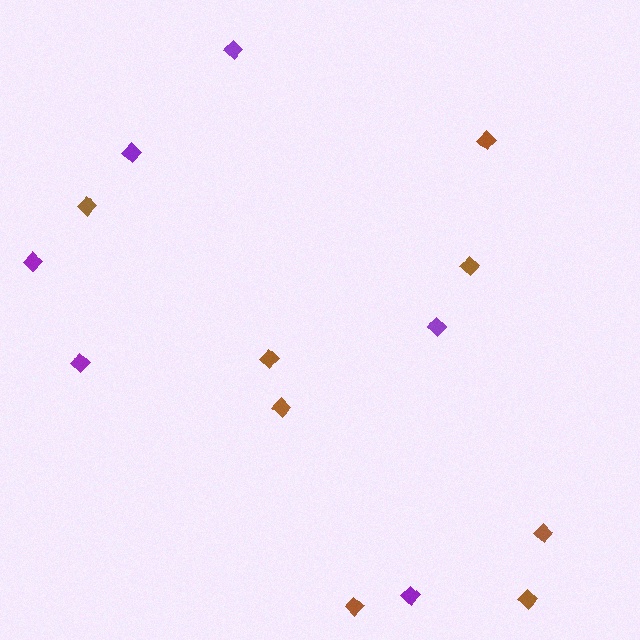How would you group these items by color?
There are 2 groups: one group of brown diamonds (8) and one group of purple diamonds (6).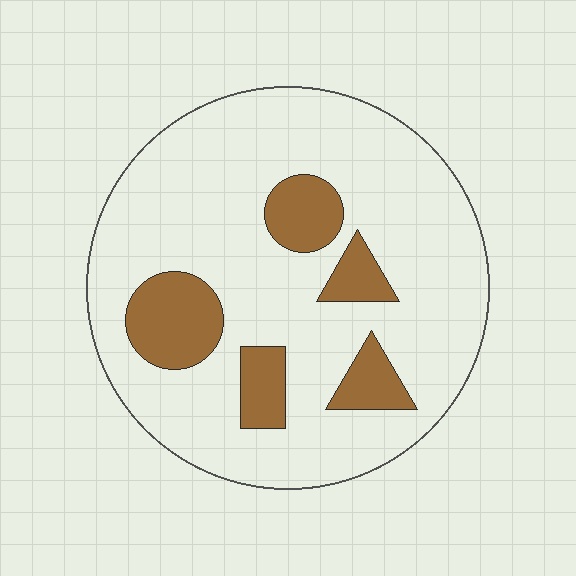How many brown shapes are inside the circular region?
5.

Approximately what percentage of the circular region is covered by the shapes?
Approximately 20%.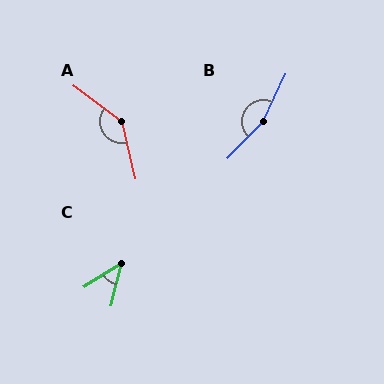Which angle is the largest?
B, at approximately 161 degrees.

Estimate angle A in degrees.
Approximately 140 degrees.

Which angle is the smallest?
C, at approximately 43 degrees.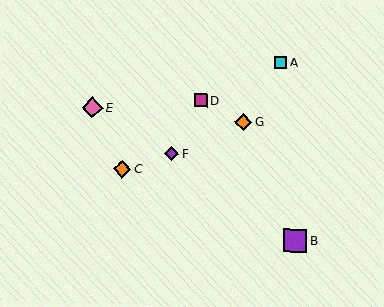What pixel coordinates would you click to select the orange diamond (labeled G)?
Click at (244, 122) to select the orange diamond G.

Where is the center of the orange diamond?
The center of the orange diamond is at (122, 169).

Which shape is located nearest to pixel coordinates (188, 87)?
The magenta square (labeled D) at (201, 100) is nearest to that location.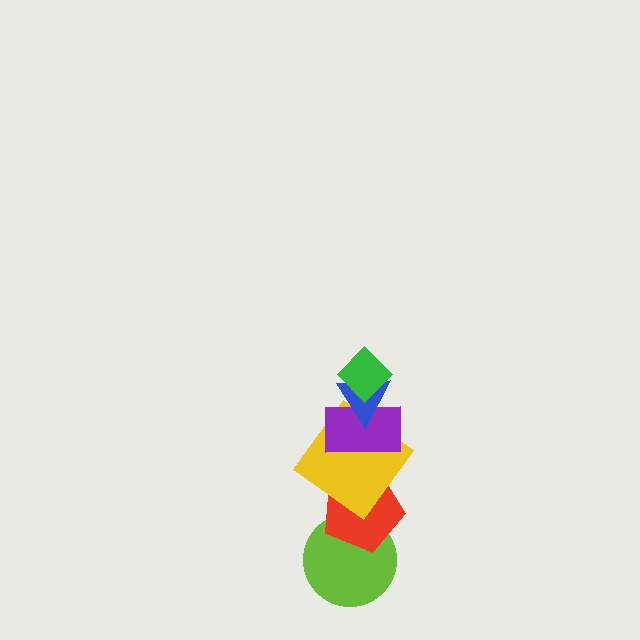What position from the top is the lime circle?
The lime circle is 6th from the top.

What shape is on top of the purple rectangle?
The blue triangle is on top of the purple rectangle.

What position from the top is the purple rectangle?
The purple rectangle is 3rd from the top.